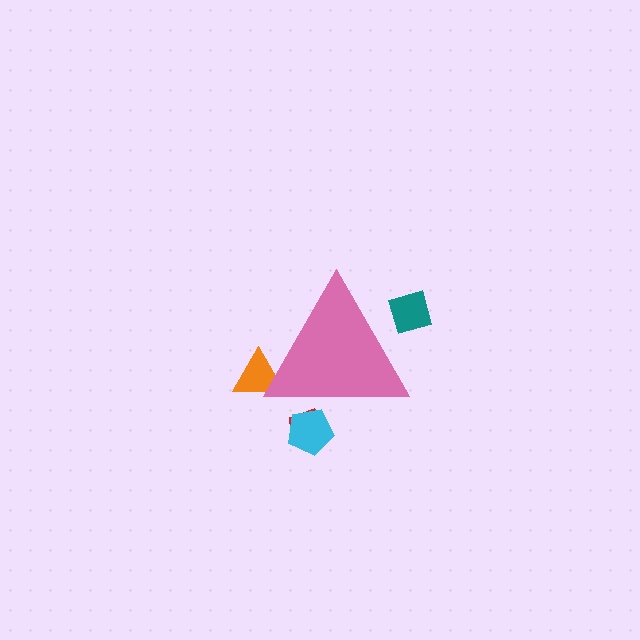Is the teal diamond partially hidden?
Yes, the teal diamond is partially hidden behind the pink triangle.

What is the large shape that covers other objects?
A pink triangle.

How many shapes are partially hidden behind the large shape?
4 shapes are partially hidden.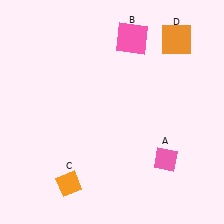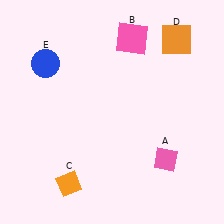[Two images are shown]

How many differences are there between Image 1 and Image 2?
There is 1 difference between the two images.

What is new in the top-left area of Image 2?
A blue circle (E) was added in the top-left area of Image 2.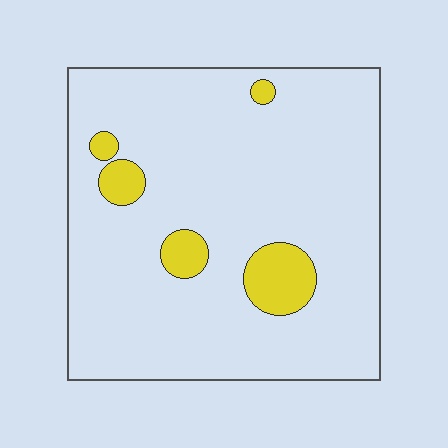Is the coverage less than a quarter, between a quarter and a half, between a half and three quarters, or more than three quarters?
Less than a quarter.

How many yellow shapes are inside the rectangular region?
5.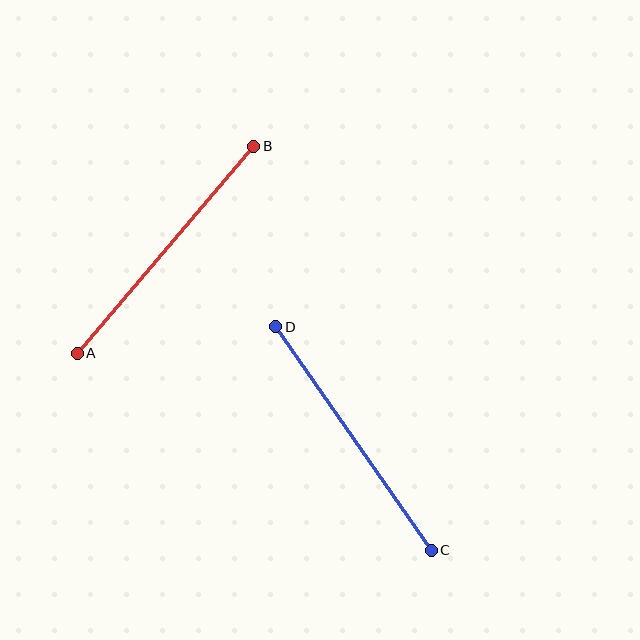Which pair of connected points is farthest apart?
Points C and D are farthest apart.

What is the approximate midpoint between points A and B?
The midpoint is at approximately (166, 250) pixels.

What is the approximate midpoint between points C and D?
The midpoint is at approximately (354, 438) pixels.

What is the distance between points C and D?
The distance is approximately 272 pixels.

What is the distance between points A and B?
The distance is approximately 272 pixels.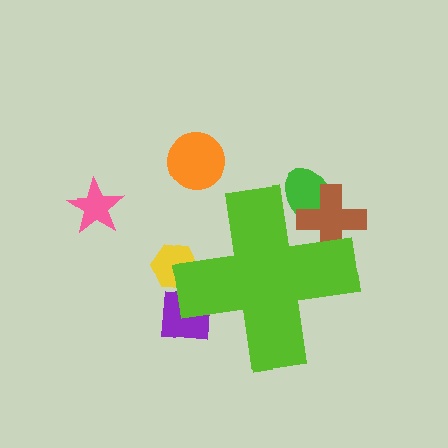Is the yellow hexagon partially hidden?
Yes, the yellow hexagon is partially hidden behind the lime cross.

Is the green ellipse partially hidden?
Yes, the green ellipse is partially hidden behind the lime cross.